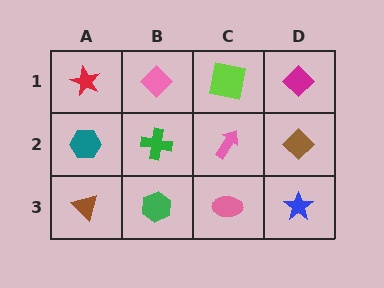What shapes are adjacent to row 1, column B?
A green cross (row 2, column B), a red star (row 1, column A), a lime square (row 1, column C).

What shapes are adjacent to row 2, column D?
A magenta diamond (row 1, column D), a blue star (row 3, column D), a pink arrow (row 2, column C).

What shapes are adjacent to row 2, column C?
A lime square (row 1, column C), a pink ellipse (row 3, column C), a green cross (row 2, column B), a brown diamond (row 2, column D).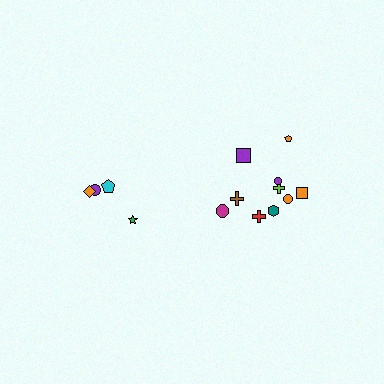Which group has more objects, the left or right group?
The right group.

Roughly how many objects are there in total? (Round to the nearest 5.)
Roughly 15 objects in total.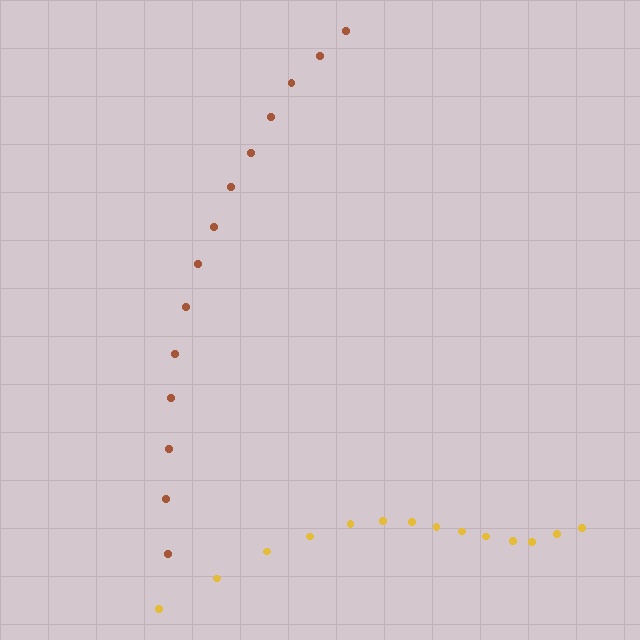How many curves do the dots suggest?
There are 2 distinct paths.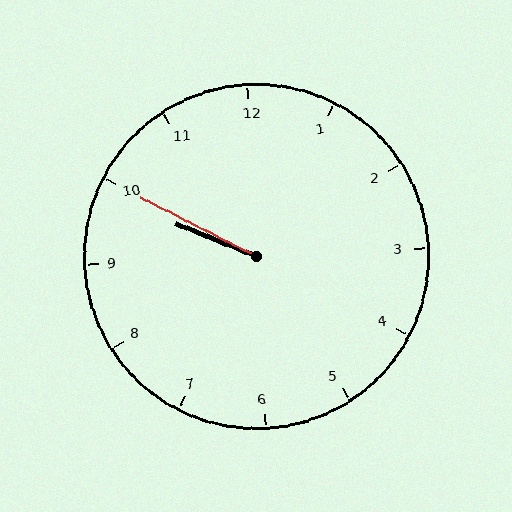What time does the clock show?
9:50.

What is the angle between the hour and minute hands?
Approximately 5 degrees.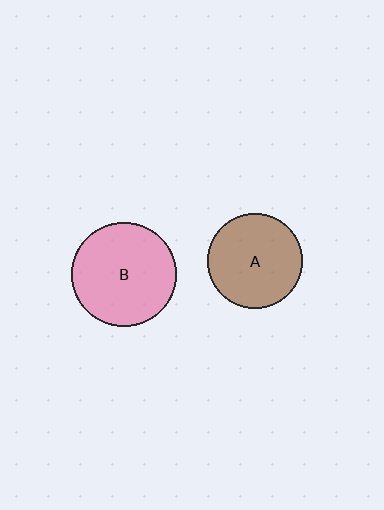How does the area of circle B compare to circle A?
Approximately 1.2 times.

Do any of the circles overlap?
No, none of the circles overlap.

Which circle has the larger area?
Circle B (pink).